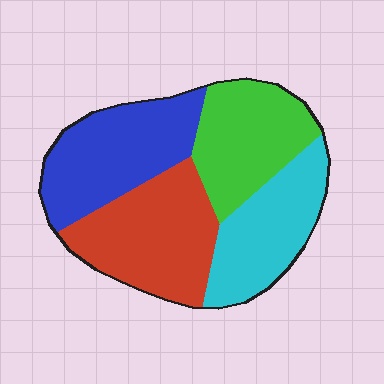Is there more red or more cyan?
Red.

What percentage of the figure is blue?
Blue covers roughly 25% of the figure.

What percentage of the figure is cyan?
Cyan covers roughly 20% of the figure.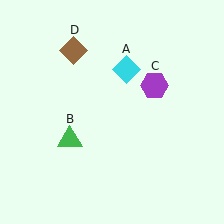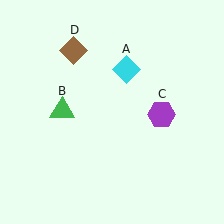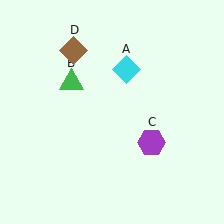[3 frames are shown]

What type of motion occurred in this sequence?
The green triangle (object B), purple hexagon (object C) rotated clockwise around the center of the scene.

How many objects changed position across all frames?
2 objects changed position: green triangle (object B), purple hexagon (object C).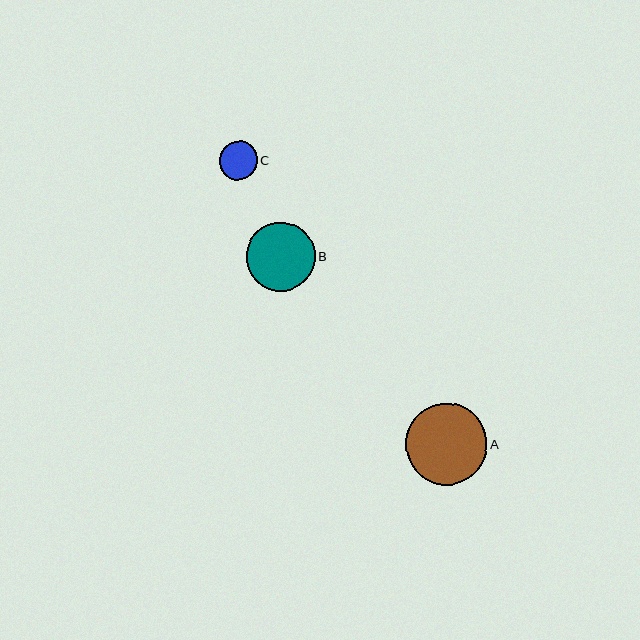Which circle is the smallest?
Circle C is the smallest with a size of approximately 38 pixels.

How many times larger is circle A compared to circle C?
Circle A is approximately 2.1 times the size of circle C.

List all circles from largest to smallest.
From largest to smallest: A, B, C.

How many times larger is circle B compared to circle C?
Circle B is approximately 1.8 times the size of circle C.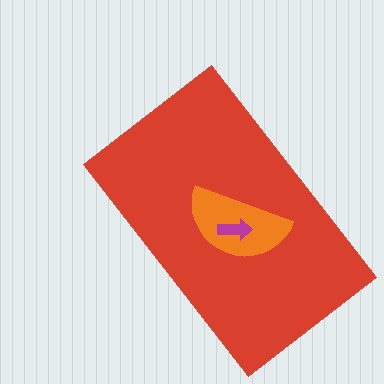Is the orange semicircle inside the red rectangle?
Yes.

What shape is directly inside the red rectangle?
The orange semicircle.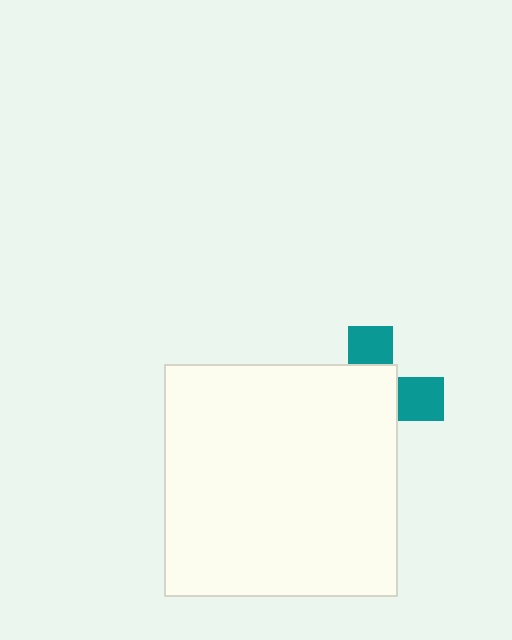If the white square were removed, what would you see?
You would see the complete teal cross.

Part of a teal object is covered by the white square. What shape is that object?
It is a cross.